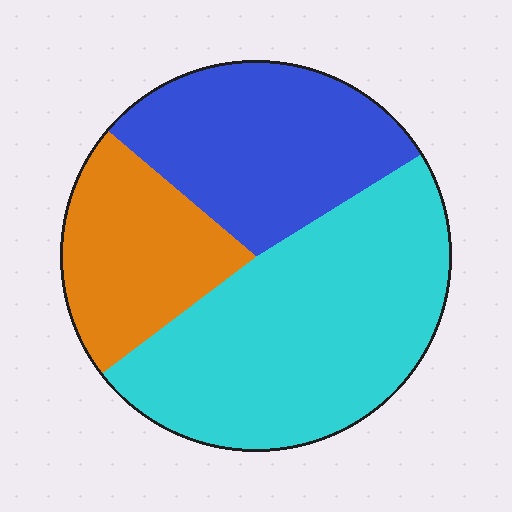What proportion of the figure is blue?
Blue takes up about one third (1/3) of the figure.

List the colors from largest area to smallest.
From largest to smallest: cyan, blue, orange.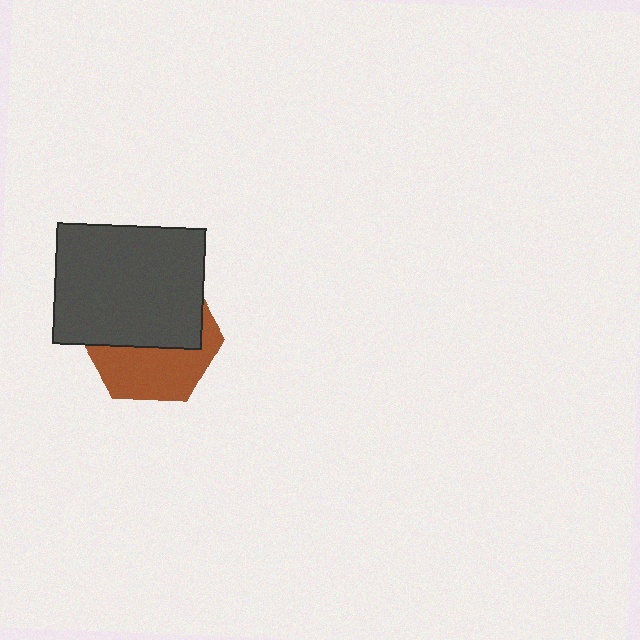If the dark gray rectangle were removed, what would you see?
You would see the complete brown hexagon.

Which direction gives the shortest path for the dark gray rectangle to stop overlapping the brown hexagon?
Moving up gives the shortest separation.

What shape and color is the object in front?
The object in front is a dark gray rectangle.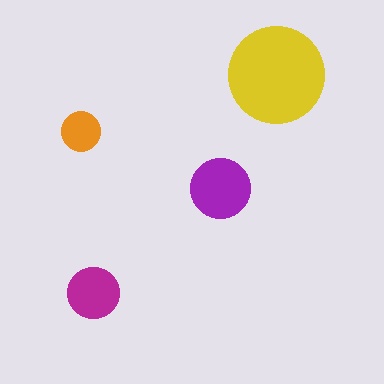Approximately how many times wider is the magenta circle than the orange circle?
About 1.5 times wider.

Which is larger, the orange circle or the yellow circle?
The yellow one.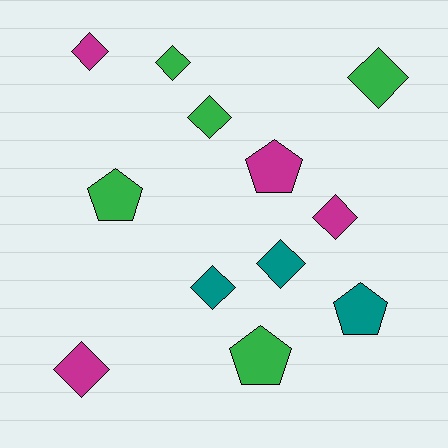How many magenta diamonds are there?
There are 3 magenta diamonds.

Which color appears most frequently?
Green, with 5 objects.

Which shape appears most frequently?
Diamond, with 8 objects.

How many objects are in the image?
There are 12 objects.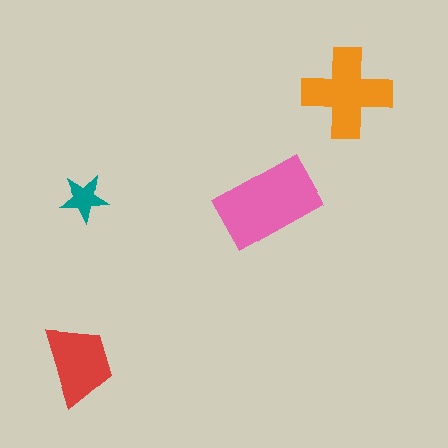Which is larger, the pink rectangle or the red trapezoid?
The pink rectangle.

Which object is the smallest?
The teal star.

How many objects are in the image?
There are 4 objects in the image.